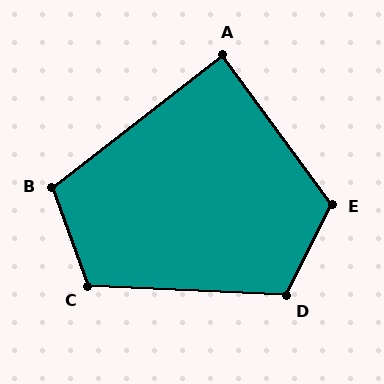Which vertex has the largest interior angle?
E, at approximately 117 degrees.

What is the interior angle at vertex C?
Approximately 113 degrees (obtuse).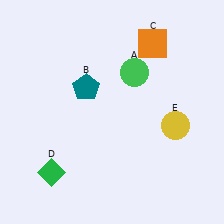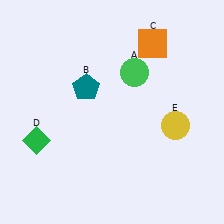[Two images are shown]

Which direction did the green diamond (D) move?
The green diamond (D) moved up.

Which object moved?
The green diamond (D) moved up.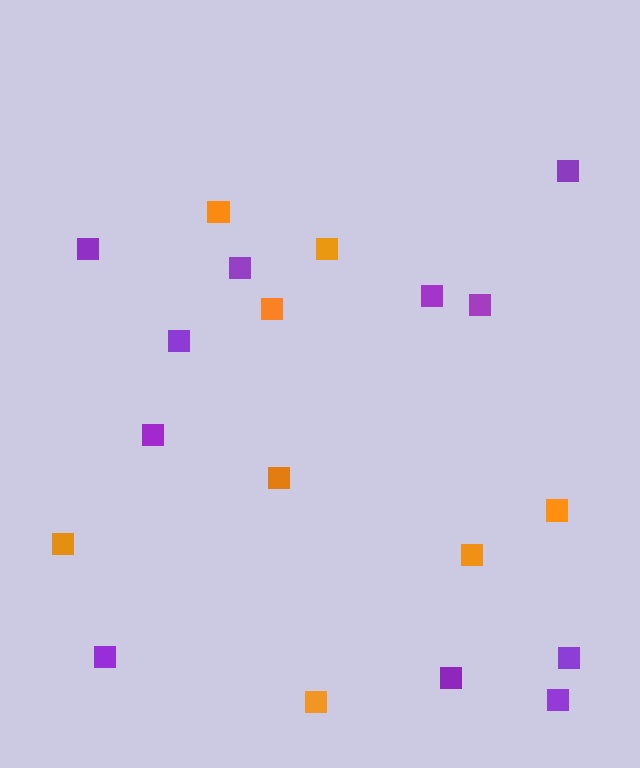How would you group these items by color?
There are 2 groups: one group of purple squares (11) and one group of orange squares (8).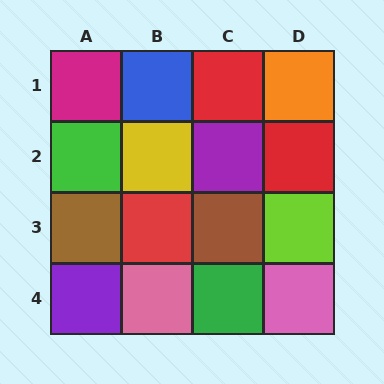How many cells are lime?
1 cell is lime.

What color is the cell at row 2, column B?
Yellow.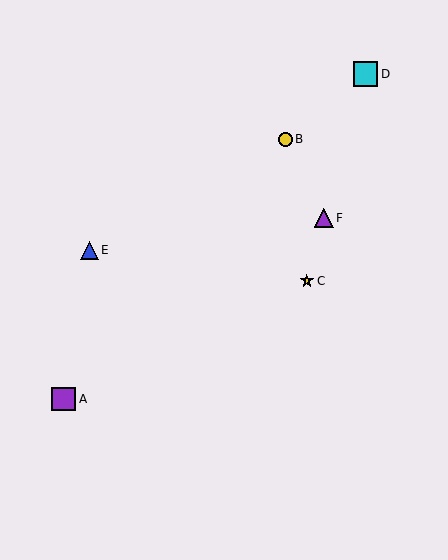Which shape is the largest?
The cyan square (labeled D) is the largest.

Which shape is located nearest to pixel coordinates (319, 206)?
The purple triangle (labeled F) at (324, 218) is nearest to that location.